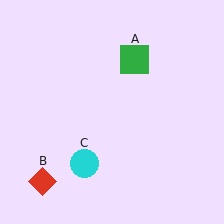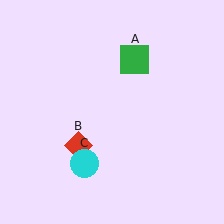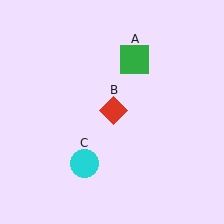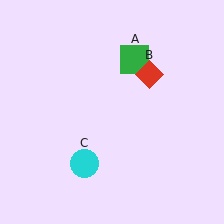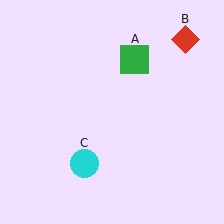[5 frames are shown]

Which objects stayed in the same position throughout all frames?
Green square (object A) and cyan circle (object C) remained stationary.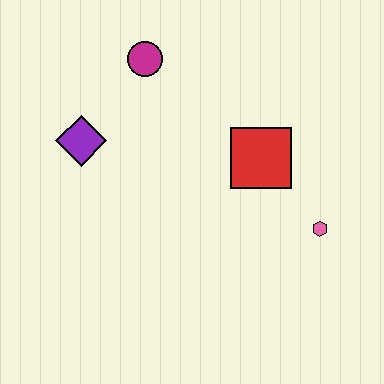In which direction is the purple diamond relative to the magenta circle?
The purple diamond is below the magenta circle.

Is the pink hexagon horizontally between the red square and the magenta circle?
No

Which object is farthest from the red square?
The purple diamond is farthest from the red square.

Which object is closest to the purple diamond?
The magenta circle is closest to the purple diamond.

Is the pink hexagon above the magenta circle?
No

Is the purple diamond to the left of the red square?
Yes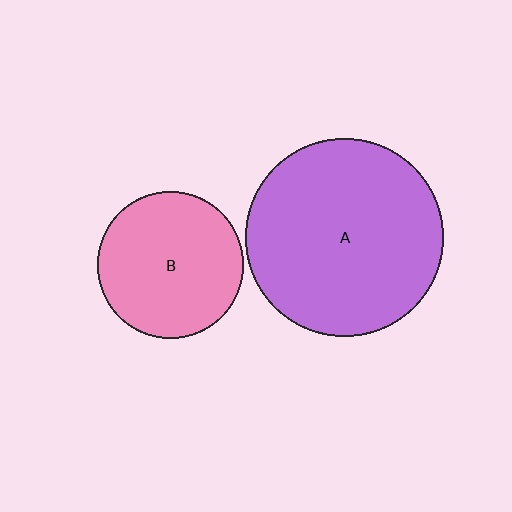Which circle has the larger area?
Circle A (purple).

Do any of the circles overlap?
No, none of the circles overlap.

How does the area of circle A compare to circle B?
Approximately 1.8 times.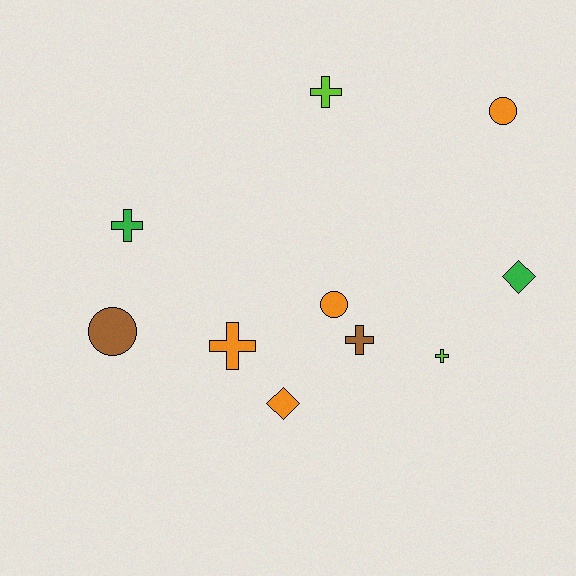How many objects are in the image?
There are 10 objects.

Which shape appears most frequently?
Cross, with 5 objects.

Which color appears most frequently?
Orange, with 4 objects.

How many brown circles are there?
There is 1 brown circle.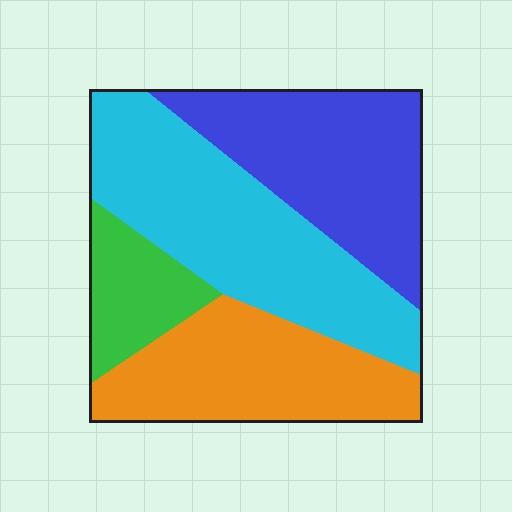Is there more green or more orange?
Orange.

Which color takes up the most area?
Cyan, at roughly 35%.